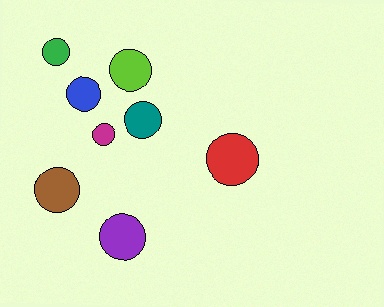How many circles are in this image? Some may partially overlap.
There are 8 circles.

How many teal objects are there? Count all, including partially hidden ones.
There is 1 teal object.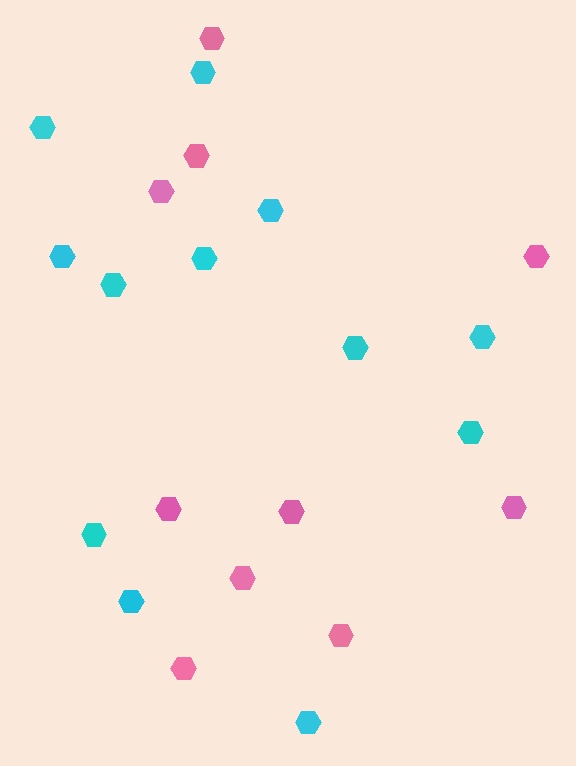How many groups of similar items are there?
There are 2 groups: one group of pink hexagons (10) and one group of cyan hexagons (12).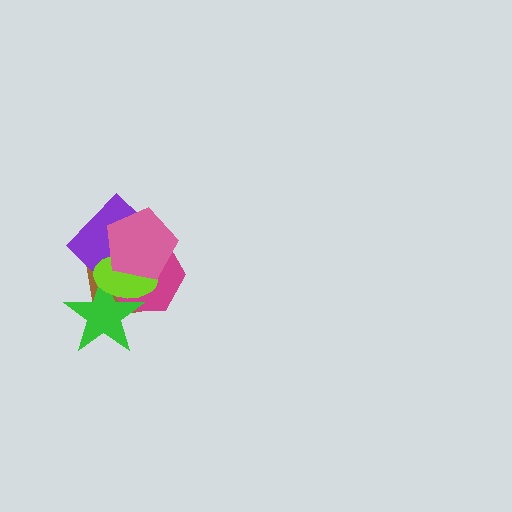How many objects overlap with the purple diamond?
4 objects overlap with the purple diamond.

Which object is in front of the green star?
The lime ellipse is in front of the green star.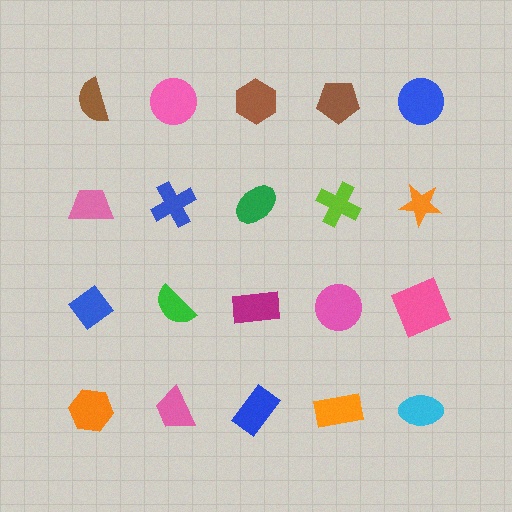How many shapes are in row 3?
5 shapes.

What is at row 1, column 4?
A brown pentagon.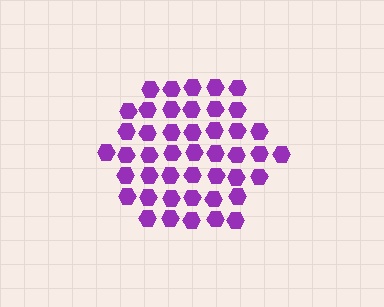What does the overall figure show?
The overall figure shows a hexagon.